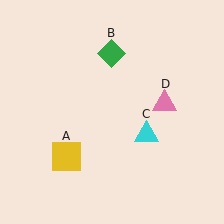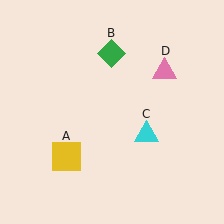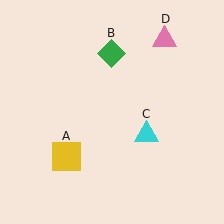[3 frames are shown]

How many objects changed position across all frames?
1 object changed position: pink triangle (object D).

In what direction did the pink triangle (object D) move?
The pink triangle (object D) moved up.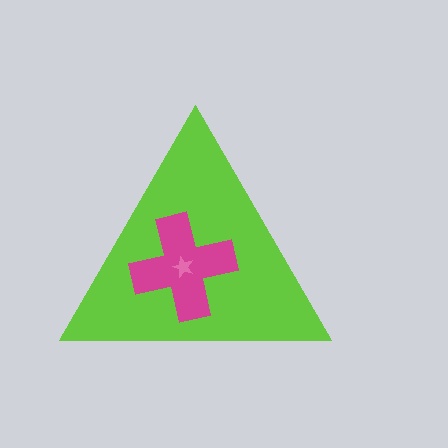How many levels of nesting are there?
3.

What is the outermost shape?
The lime triangle.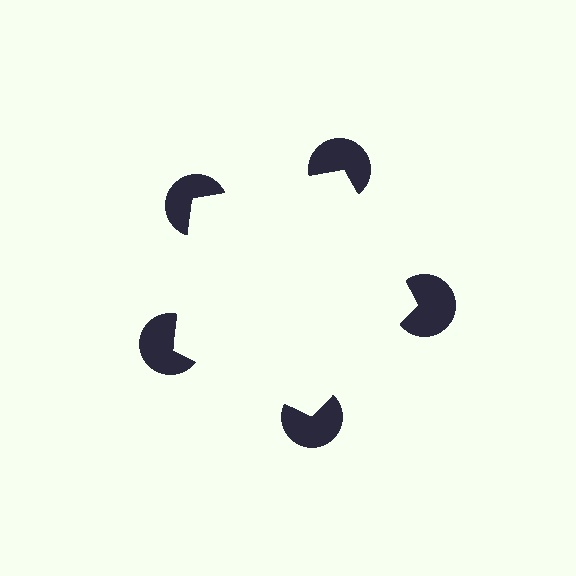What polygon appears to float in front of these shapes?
An illusory pentagon — its edges are inferred from the aligned wedge cuts in the pac-man discs, not physically drawn.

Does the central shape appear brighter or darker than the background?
It typically appears slightly brighter than the background, even though no actual brightness change is drawn.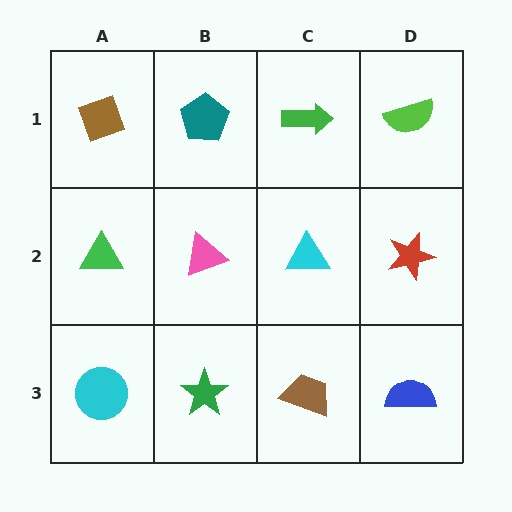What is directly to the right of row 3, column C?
A blue semicircle.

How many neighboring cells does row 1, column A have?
2.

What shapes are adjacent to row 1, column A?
A green triangle (row 2, column A), a teal pentagon (row 1, column B).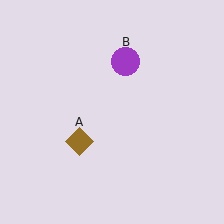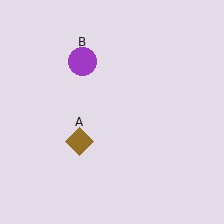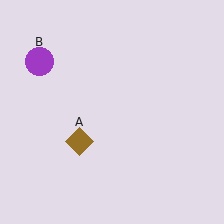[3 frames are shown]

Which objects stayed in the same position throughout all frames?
Brown diamond (object A) remained stationary.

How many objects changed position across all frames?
1 object changed position: purple circle (object B).